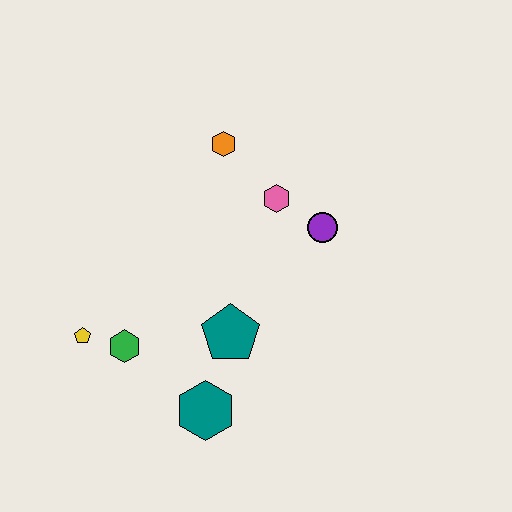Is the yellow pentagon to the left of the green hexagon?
Yes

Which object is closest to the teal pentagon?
The teal hexagon is closest to the teal pentagon.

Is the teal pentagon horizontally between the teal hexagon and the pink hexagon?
Yes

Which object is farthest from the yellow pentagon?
The purple circle is farthest from the yellow pentagon.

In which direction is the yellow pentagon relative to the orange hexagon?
The yellow pentagon is below the orange hexagon.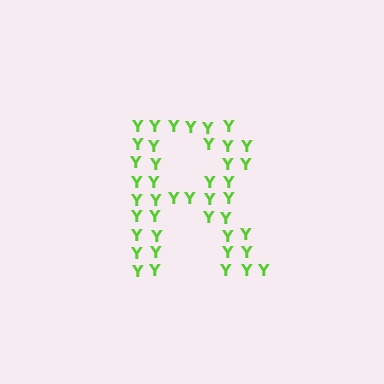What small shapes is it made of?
It is made of small letter Y's.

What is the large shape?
The large shape is the letter R.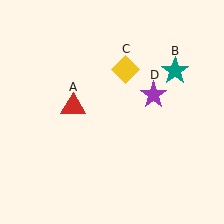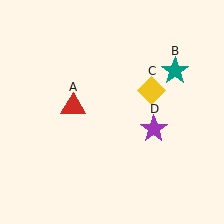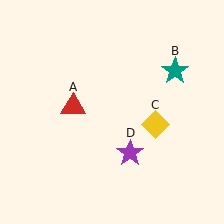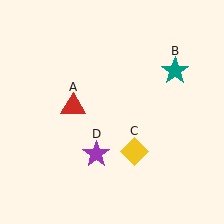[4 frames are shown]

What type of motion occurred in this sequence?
The yellow diamond (object C), purple star (object D) rotated clockwise around the center of the scene.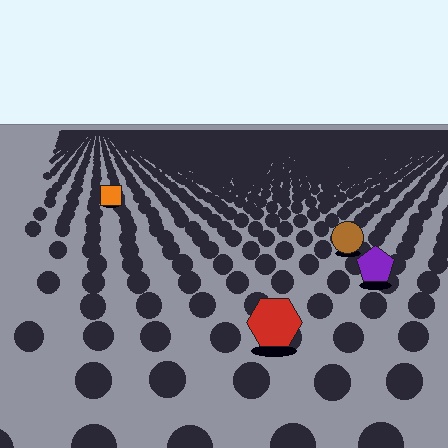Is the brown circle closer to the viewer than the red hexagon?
No. The red hexagon is closer — you can tell from the texture gradient: the ground texture is coarser near it.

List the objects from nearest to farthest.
From nearest to farthest: the red hexagon, the purple pentagon, the brown circle, the orange square.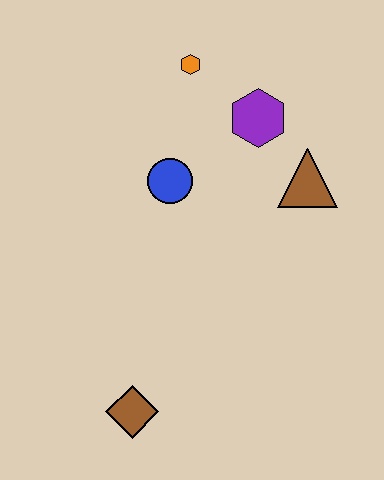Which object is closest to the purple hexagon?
The brown triangle is closest to the purple hexagon.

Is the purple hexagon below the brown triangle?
No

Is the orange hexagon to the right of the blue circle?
Yes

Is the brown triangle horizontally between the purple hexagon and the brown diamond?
No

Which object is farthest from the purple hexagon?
The brown diamond is farthest from the purple hexagon.